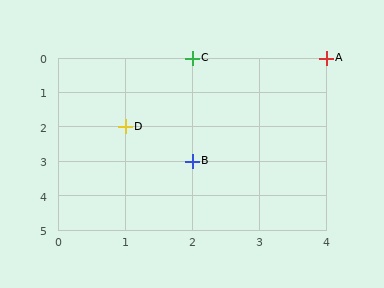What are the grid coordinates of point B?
Point B is at grid coordinates (2, 3).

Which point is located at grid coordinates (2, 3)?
Point B is at (2, 3).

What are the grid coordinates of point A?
Point A is at grid coordinates (4, 0).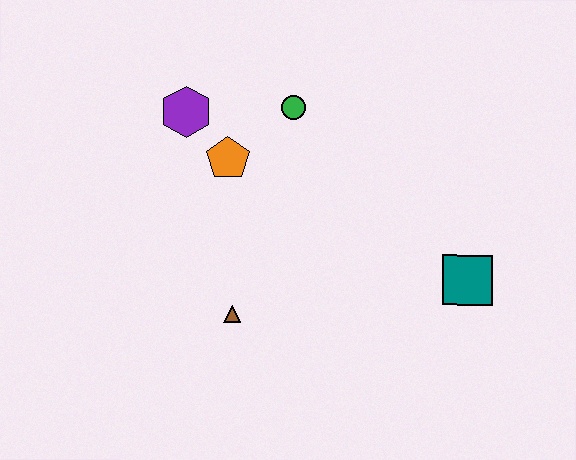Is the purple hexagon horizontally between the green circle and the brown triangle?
No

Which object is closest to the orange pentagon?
The purple hexagon is closest to the orange pentagon.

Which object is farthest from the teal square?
The purple hexagon is farthest from the teal square.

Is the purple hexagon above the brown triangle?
Yes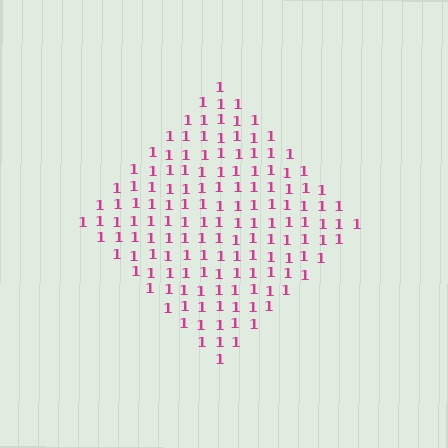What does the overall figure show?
The overall figure shows a diamond.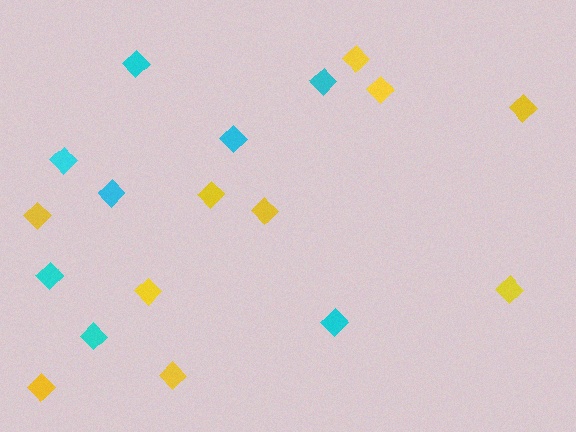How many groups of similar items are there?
There are 2 groups: one group of cyan diamonds (8) and one group of yellow diamonds (10).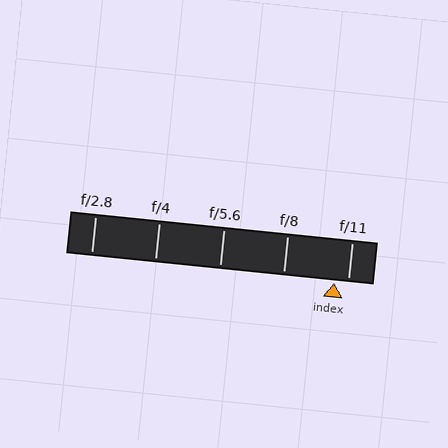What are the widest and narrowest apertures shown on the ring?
The widest aperture shown is f/2.8 and the narrowest is f/11.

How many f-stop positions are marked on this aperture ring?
There are 5 f-stop positions marked.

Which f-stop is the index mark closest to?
The index mark is closest to f/11.